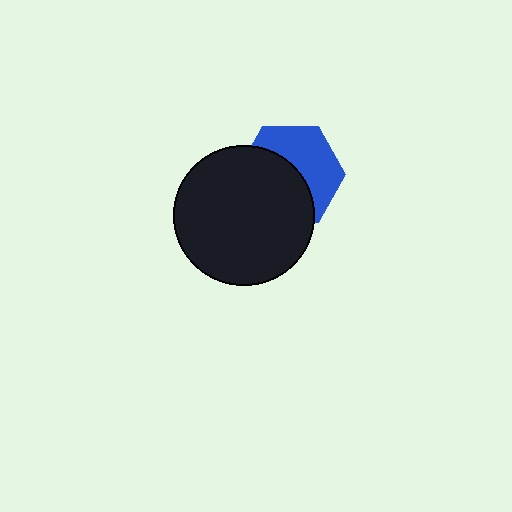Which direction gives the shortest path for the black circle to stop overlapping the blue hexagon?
Moving toward the lower-left gives the shortest separation.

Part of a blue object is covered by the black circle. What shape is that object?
It is a hexagon.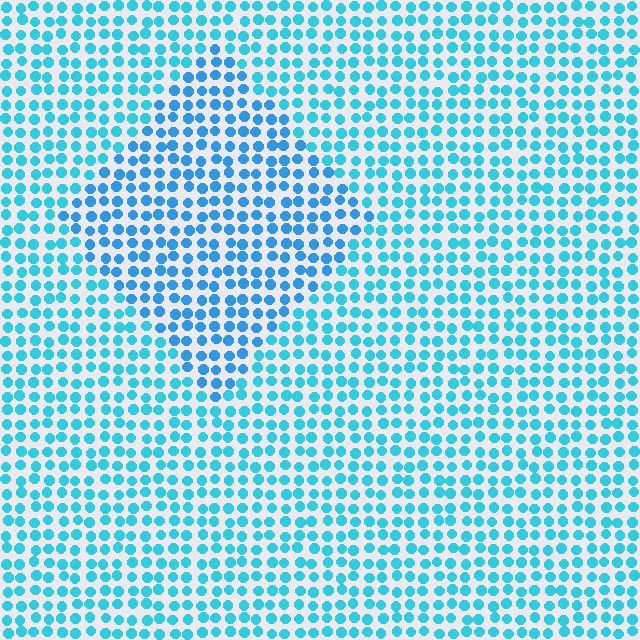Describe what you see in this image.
The image is filled with small cyan elements in a uniform arrangement. A diamond-shaped region is visible where the elements are tinted to a slightly different hue, forming a subtle color boundary.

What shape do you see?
I see a diamond.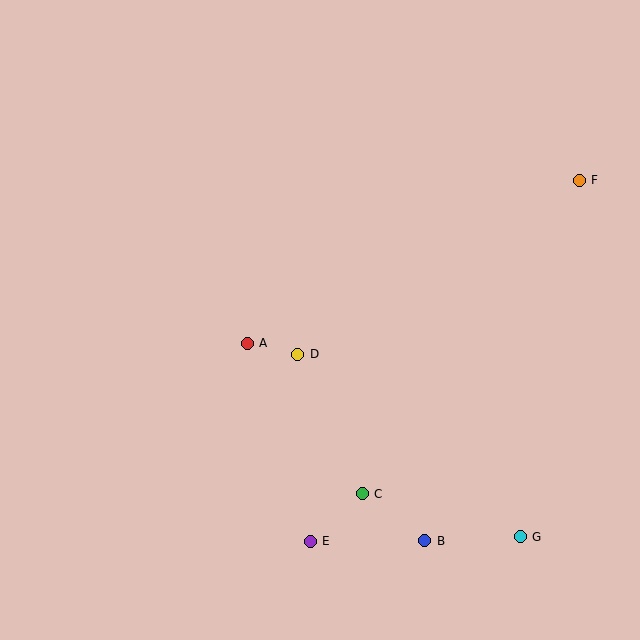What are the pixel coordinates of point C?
Point C is at (362, 494).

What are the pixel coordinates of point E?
Point E is at (310, 541).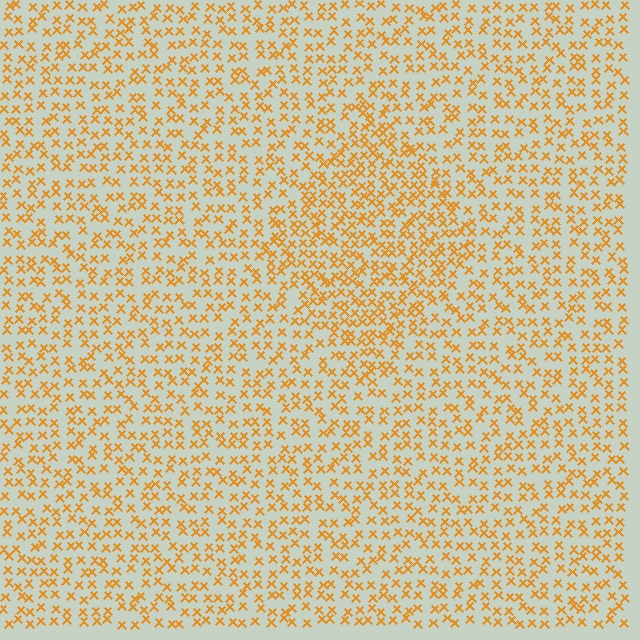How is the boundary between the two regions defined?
The boundary is defined by a change in element density (approximately 1.6x ratio). All elements are the same color, size, and shape.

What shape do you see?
I see a diamond.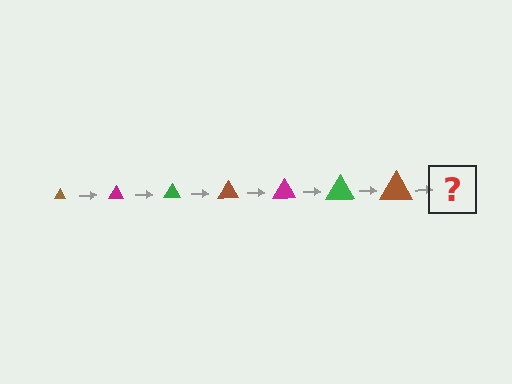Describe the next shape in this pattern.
It should be a magenta triangle, larger than the previous one.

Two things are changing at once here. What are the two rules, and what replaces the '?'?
The two rules are that the triangle grows larger each step and the color cycles through brown, magenta, and green. The '?' should be a magenta triangle, larger than the previous one.